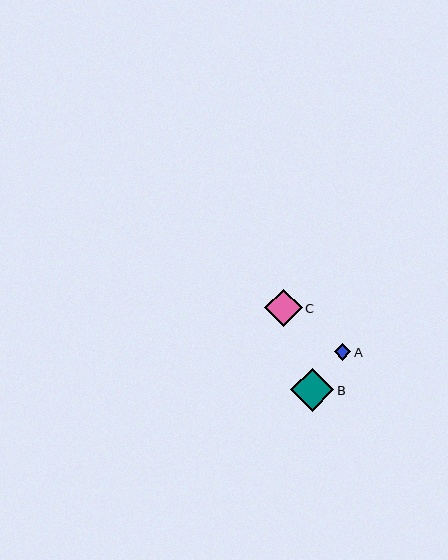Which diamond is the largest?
Diamond B is the largest with a size of approximately 43 pixels.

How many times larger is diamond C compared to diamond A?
Diamond C is approximately 2.3 times the size of diamond A.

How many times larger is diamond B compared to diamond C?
Diamond B is approximately 1.1 times the size of diamond C.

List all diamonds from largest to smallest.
From largest to smallest: B, C, A.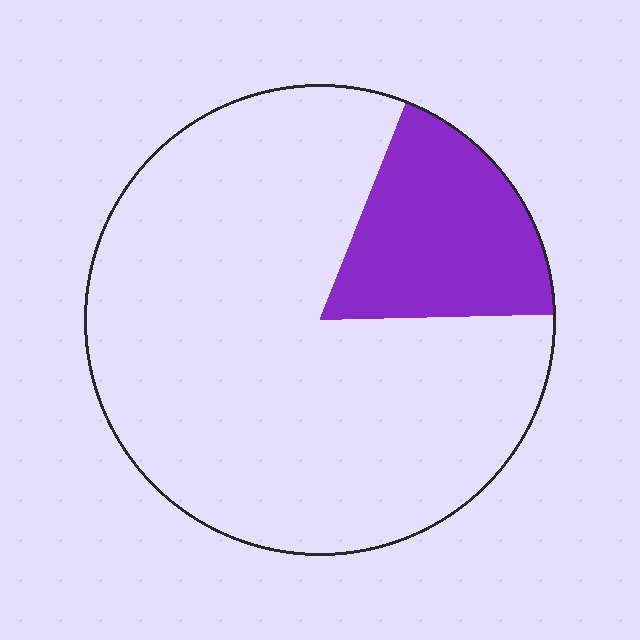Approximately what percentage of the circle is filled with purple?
Approximately 20%.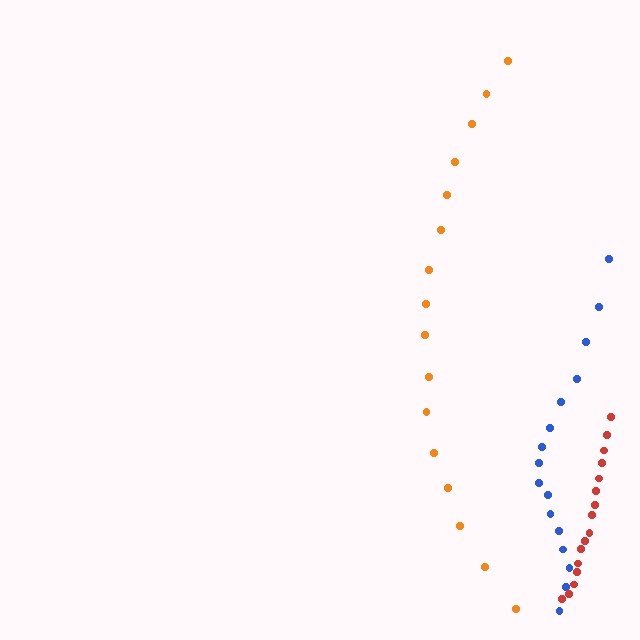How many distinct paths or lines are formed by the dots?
There are 3 distinct paths.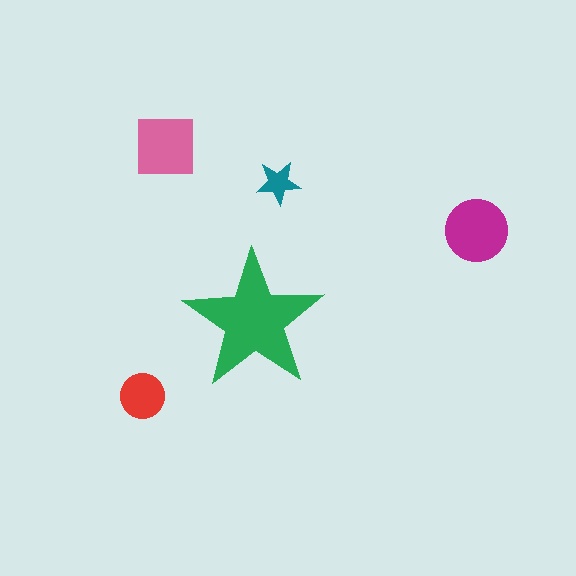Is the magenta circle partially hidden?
No, the magenta circle is fully visible.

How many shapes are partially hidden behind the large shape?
0 shapes are partially hidden.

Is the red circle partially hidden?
No, the red circle is fully visible.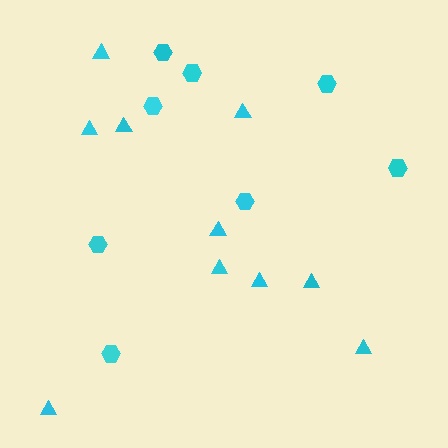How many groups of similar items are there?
There are 2 groups: one group of hexagons (8) and one group of triangles (10).